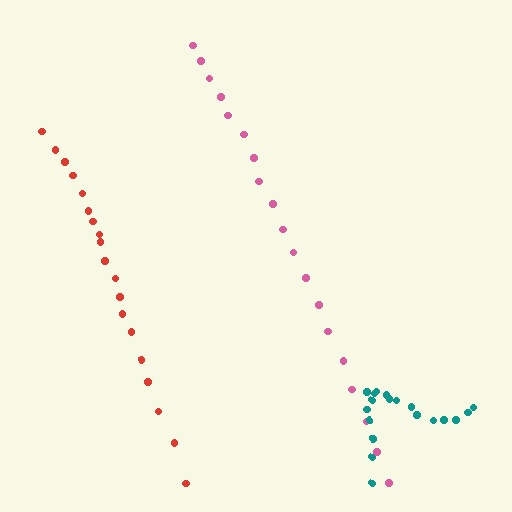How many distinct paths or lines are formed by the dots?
There are 3 distinct paths.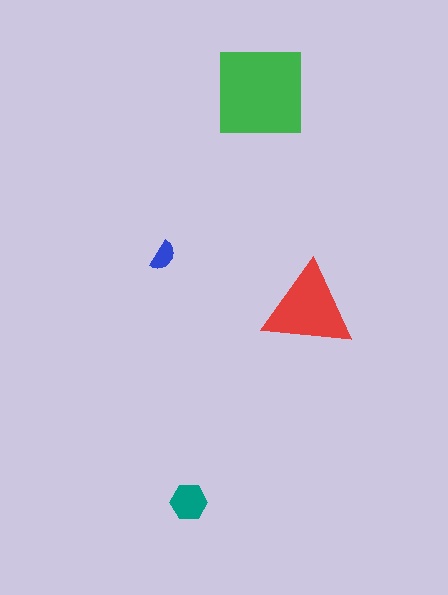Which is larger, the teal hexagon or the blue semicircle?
The teal hexagon.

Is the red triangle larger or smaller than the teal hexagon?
Larger.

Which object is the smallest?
The blue semicircle.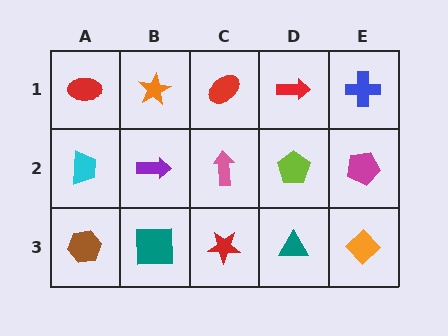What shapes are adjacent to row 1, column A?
A cyan trapezoid (row 2, column A), an orange star (row 1, column B).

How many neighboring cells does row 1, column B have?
3.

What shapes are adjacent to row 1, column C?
A pink arrow (row 2, column C), an orange star (row 1, column B), a red arrow (row 1, column D).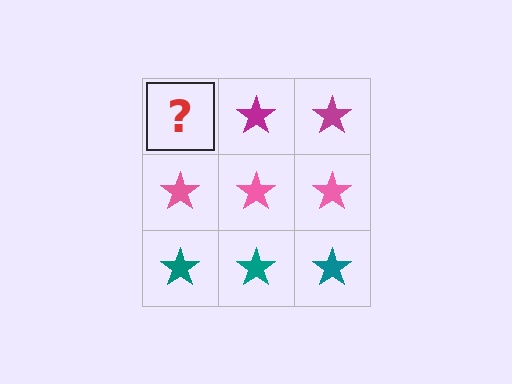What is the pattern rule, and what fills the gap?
The rule is that each row has a consistent color. The gap should be filled with a magenta star.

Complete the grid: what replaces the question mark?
The question mark should be replaced with a magenta star.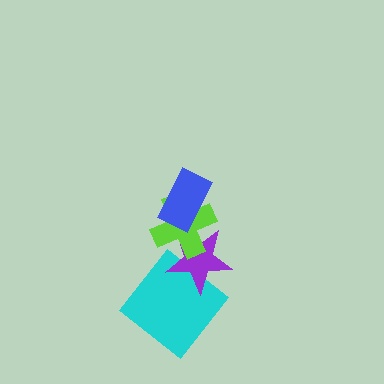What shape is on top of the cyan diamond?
The purple star is on top of the cyan diamond.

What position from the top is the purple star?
The purple star is 3rd from the top.